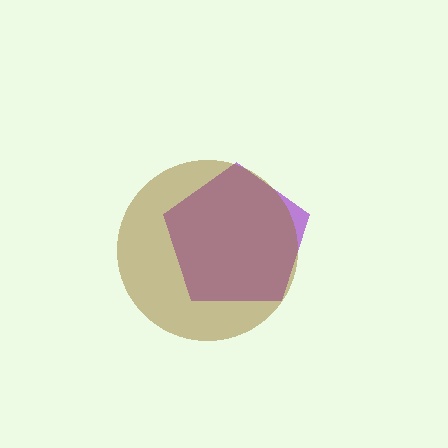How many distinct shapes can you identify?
There are 2 distinct shapes: a purple pentagon, a brown circle.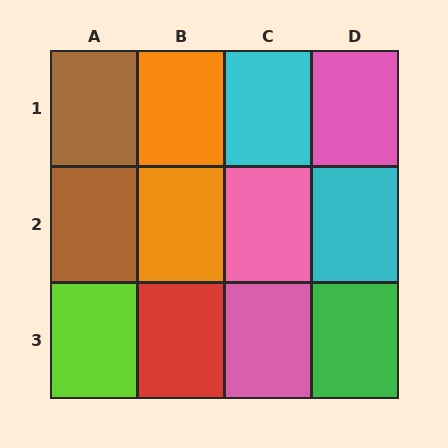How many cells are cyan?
2 cells are cyan.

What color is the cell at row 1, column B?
Orange.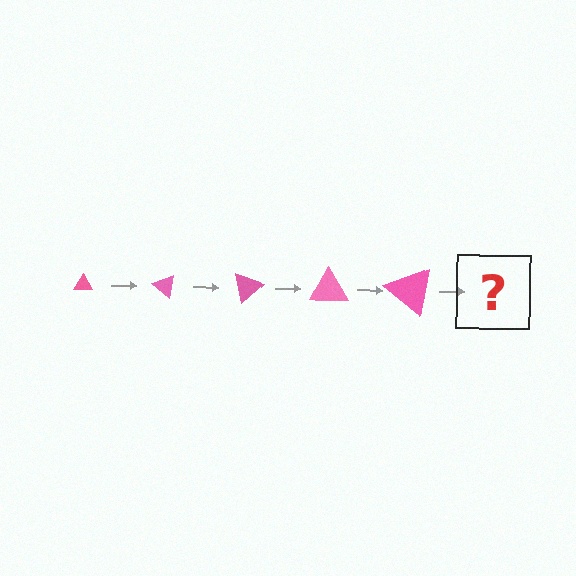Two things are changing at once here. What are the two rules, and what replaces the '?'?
The two rules are that the triangle grows larger each step and it rotates 40 degrees each step. The '?' should be a triangle, larger than the previous one and rotated 200 degrees from the start.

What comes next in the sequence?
The next element should be a triangle, larger than the previous one and rotated 200 degrees from the start.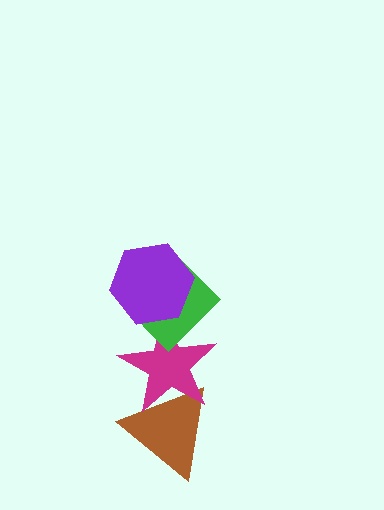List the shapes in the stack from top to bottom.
From top to bottom: the purple hexagon, the green diamond, the magenta star, the brown triangle.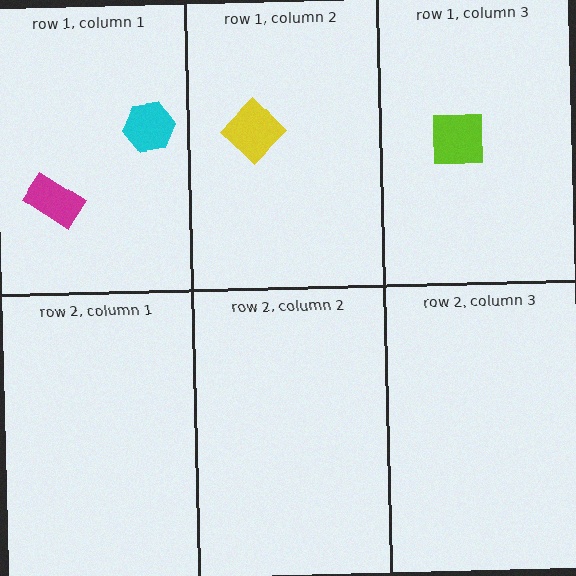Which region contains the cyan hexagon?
The row 1, column 1 region.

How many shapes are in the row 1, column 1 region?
2.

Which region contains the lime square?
The row 1, column 3 region.